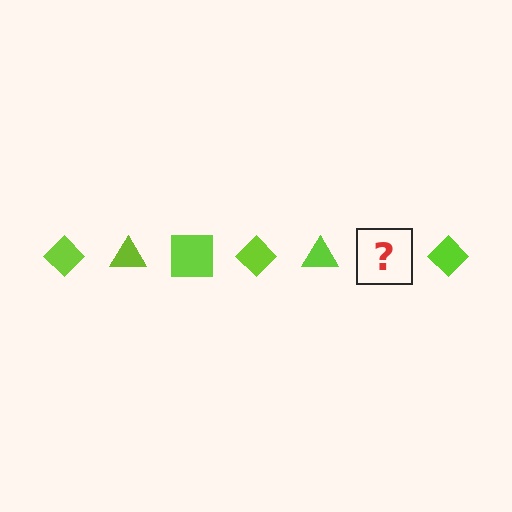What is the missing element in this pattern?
The missing element is a lime square.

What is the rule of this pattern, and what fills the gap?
The rule is that the pattern cycles through diamond, triangle, square shapes in lime. The gap should be filled with a lime square.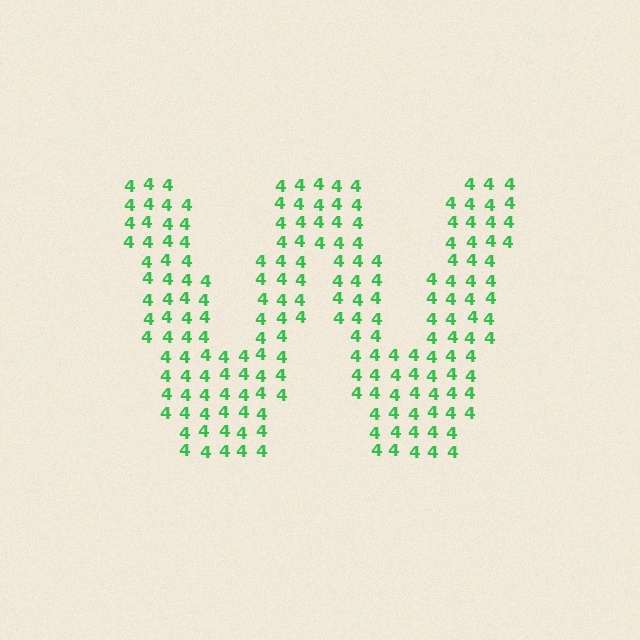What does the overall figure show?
The overall figure shows the letter W.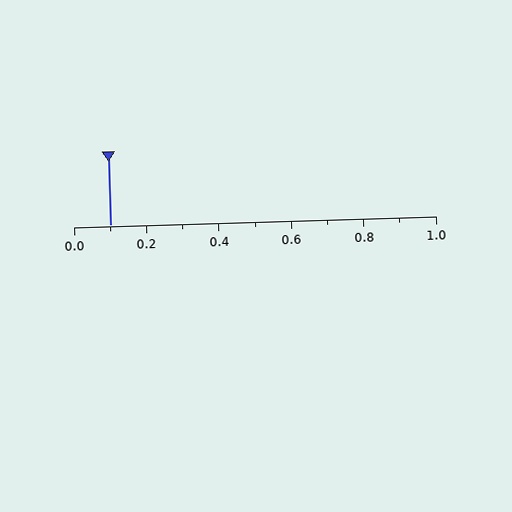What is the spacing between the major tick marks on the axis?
The major ticks are spaced 0.2 apart.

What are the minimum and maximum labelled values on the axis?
The axis runs from 0.0 to 1.0.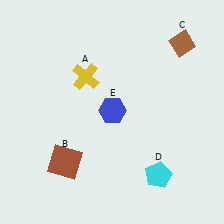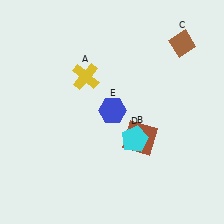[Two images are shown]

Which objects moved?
The objects that moved are: the brown square (B), the cyan pentagon (D).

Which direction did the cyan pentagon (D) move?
The cyan pentagon (D) moved up.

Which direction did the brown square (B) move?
The brown square (B) moved right.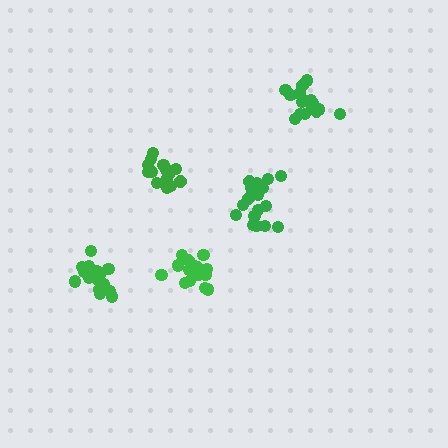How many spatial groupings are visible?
There are 5 spatial groupings.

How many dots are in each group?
Group 1: 18 dots, Group 2: 16 dots, Group 3: 20 dots, Group 4: 16 dots, Group 5: 17 dots (87 total).